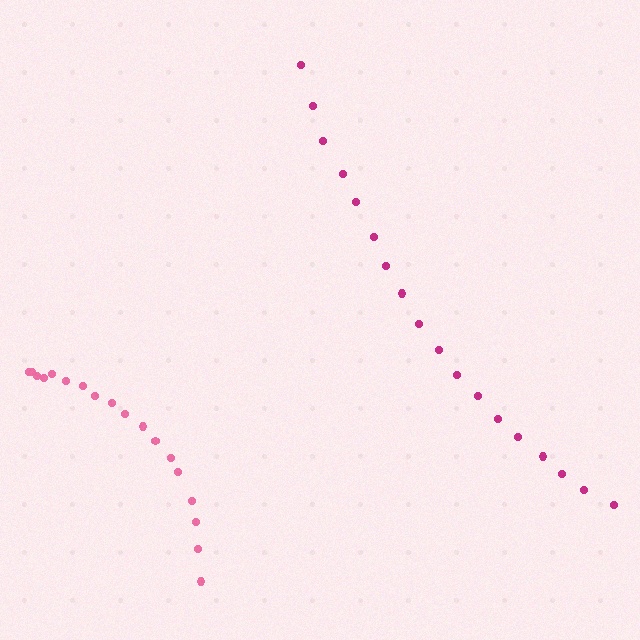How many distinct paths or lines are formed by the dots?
There are 2 distinct paths.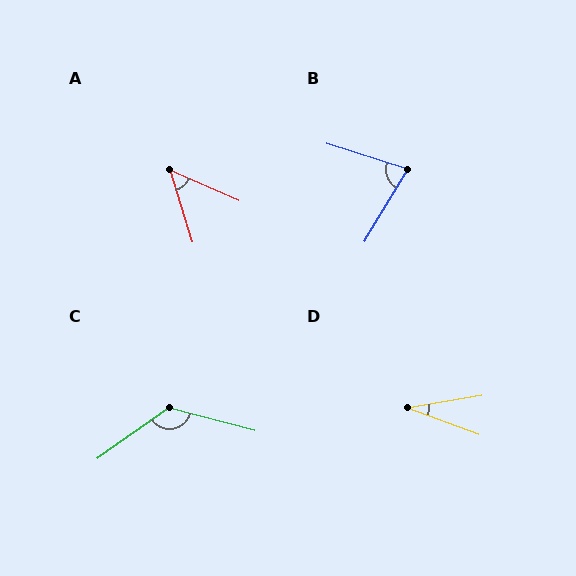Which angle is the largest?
C, at approximately 130 degrees.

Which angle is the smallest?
D, at approximately 30 degrees.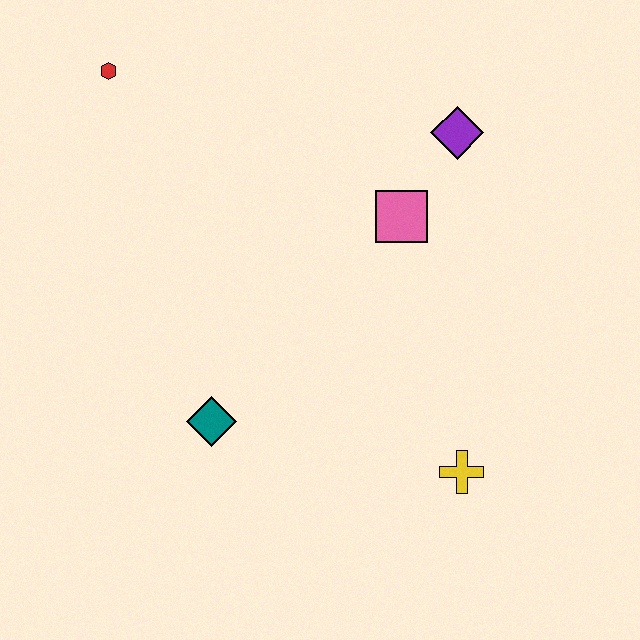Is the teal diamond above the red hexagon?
No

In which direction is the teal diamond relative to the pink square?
The teal diamond is below the pink square.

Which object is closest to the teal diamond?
The yellow cross is closest to the teal diamond.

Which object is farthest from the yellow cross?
The red hexagon is farthest from the yellow cross.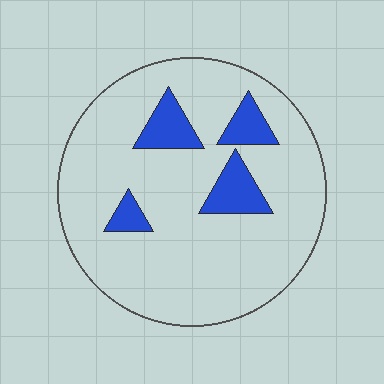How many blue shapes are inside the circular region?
4.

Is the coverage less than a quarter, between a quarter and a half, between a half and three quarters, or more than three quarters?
Less than a quarter.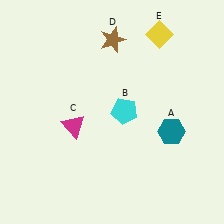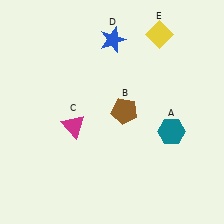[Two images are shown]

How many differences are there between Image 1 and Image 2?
There are 2 differences between the two images.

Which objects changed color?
B changed from cyan to brown. D changed from brown to blue.